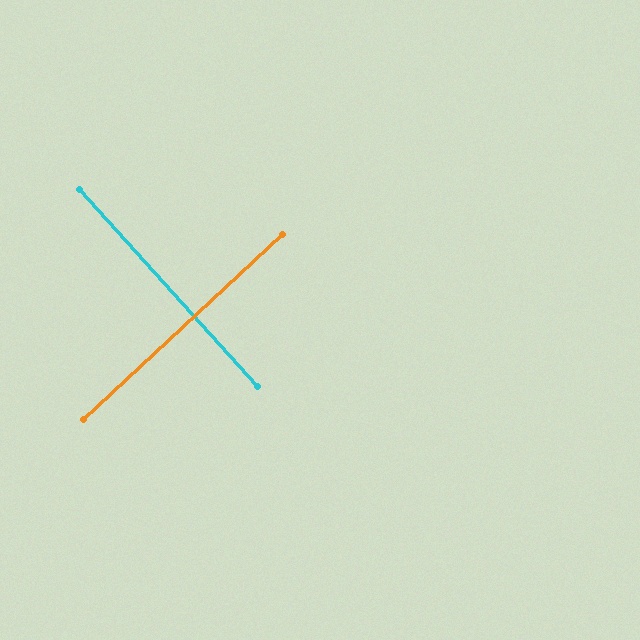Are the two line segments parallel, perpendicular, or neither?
Perpendicular — they meet at approximately 89°.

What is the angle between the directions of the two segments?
Approximately 89 degrees.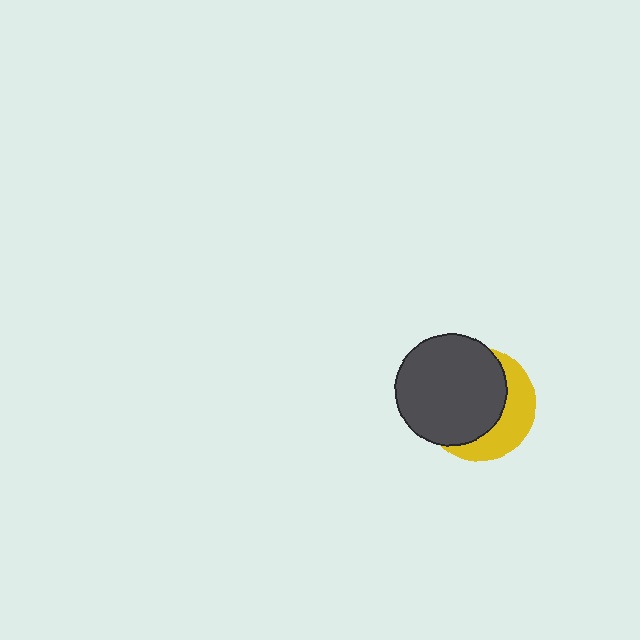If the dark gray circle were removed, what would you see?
You would see the complete yellow circle.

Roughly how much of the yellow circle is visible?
A small part of it is visible (roughly 36%).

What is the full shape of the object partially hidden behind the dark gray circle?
The partially hidden object is a yellow circle.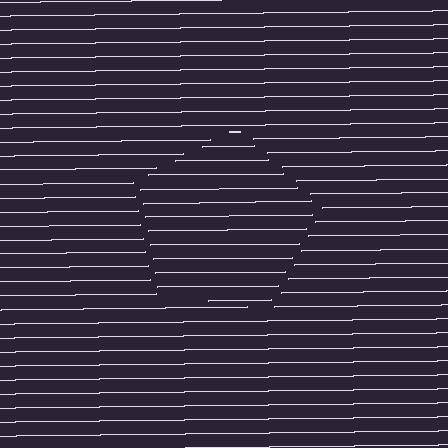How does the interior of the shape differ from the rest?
The interior of the shape contains the same grating, shifted by half a period — the contour is defined by the phase discontinuity where line-ends from the inner and outer gratings abut.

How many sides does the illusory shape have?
5 sides — the line-ends trace a pentagon.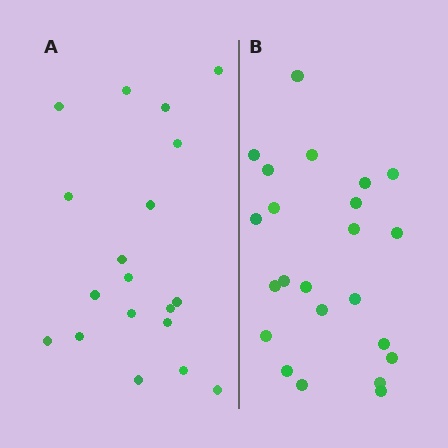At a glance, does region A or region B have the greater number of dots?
Region B (the right region) has more dots.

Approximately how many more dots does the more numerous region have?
Region B has about 4 more dots than region A.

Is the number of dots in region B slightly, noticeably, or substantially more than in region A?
Region B has only slightly more — the two regions are fairly close. The ratio is roughly 1.2 to 1.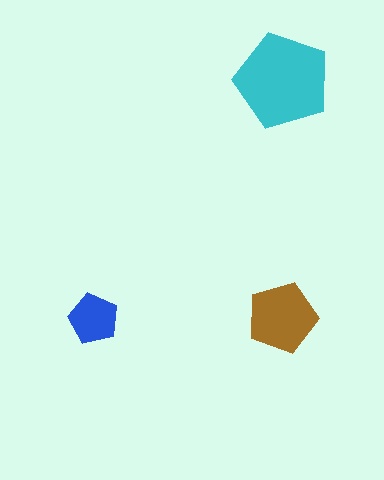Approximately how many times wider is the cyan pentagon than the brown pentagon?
About 1.5 times wider.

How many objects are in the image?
There are 3 objects in the image.